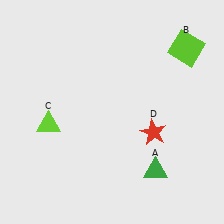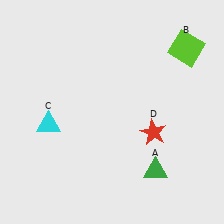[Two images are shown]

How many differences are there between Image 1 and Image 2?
There is 1 difference between the two images.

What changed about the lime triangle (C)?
In Image 1, C is lime. In Image 2, it changed to cyan.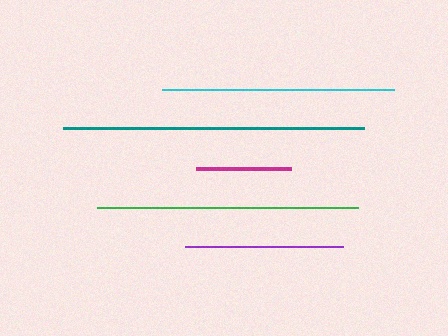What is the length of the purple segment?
The purple segment is approximately 157 pixels long.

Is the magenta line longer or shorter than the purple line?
The purple line is longer than the magenta line.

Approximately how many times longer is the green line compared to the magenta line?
The green line is approximately 2.7 times the length of the magenta line.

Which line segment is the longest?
The teal line is the longest at approximately 300 pixels.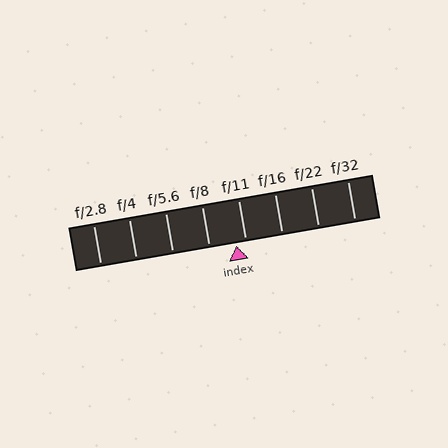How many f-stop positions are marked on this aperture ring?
There are 8 f-stop positions marked.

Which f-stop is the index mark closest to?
The index mark is closest to f/11.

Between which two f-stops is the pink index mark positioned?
The index mark is between f/8 and f/11.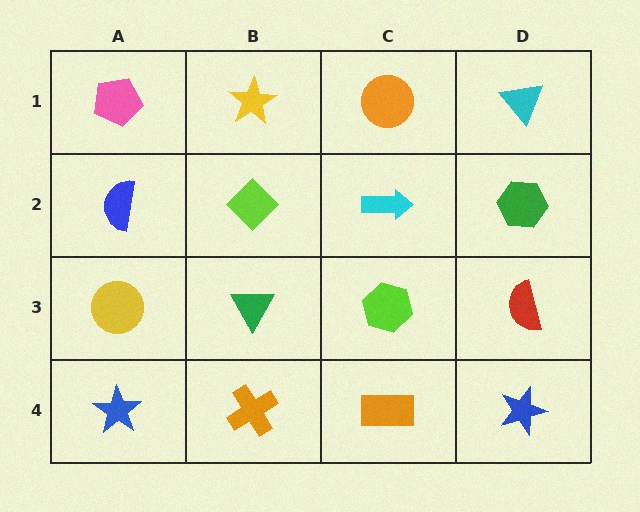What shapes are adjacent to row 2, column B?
A yellow star (row 1, column B), a green triangle (row 3, column B), a blue semicircle (row 2, column A), a cyan arrow (row 2, column C).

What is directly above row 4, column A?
A yellow circle.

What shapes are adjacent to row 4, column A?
A yellow circle (row 3, column A), an orange cross (row 4, column B).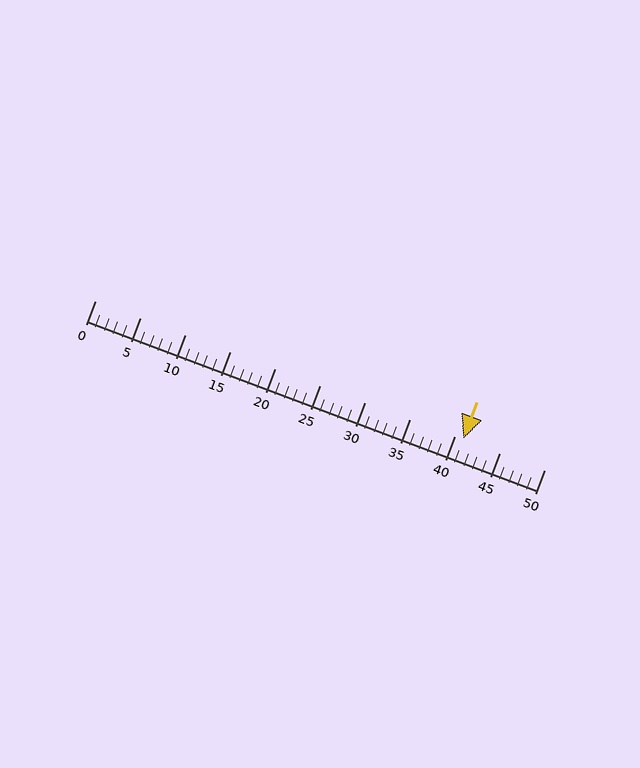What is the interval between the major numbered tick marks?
The major tick marks are spaced 5 units apart.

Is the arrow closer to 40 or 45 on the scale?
The arrow is closer to 40.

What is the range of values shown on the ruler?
The ruler shows values from 0 to 50.